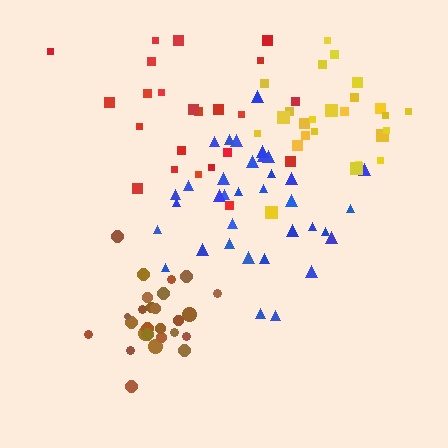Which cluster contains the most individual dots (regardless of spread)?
Blue (35).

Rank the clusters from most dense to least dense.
brown, yellow, blue, red.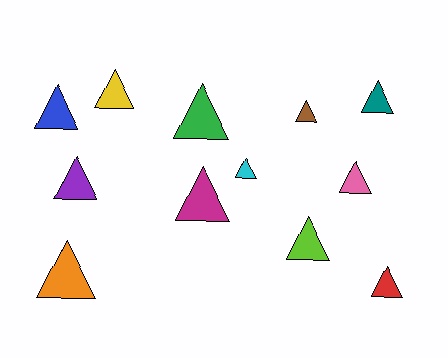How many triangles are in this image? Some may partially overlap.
There are 12 triangles.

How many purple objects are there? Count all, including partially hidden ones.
There is 1 purple object.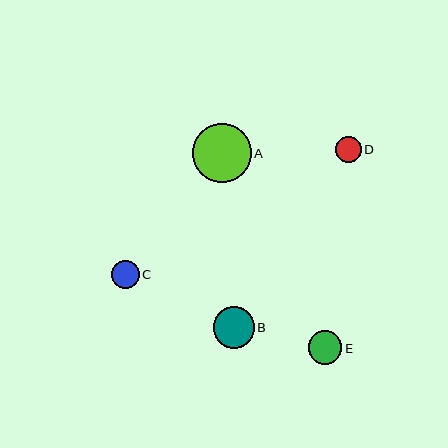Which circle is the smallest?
Circle D is the smallest with a size of approximately 26 pixels.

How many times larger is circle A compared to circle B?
Circle A is approximately 1.4 times the size of circle B.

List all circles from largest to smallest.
From largest to smallest: A, B, E, C, D.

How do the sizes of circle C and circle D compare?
Circle C and circle D are approximately the same size.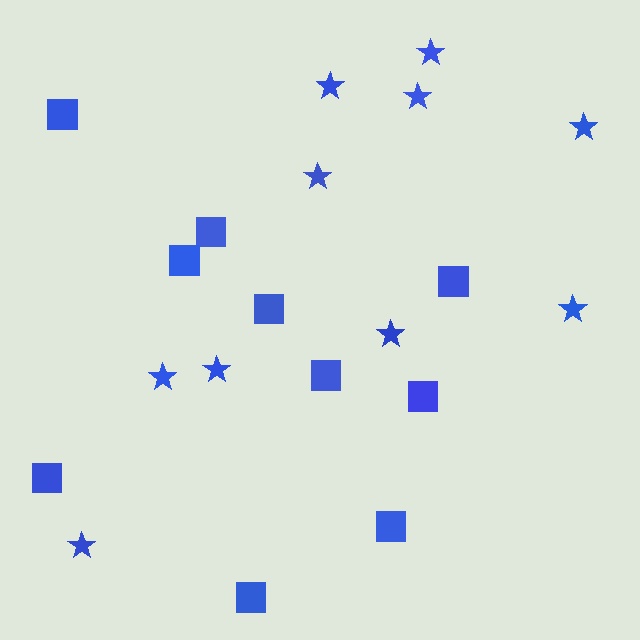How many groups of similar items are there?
There are 2 groups: one group of stars (10) and one group of squares (10).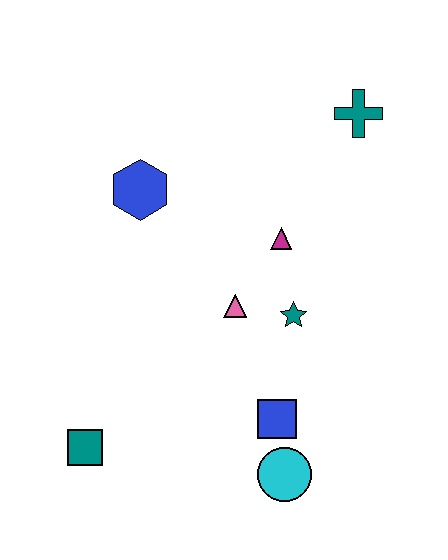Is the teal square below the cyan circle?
No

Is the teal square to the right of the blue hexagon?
No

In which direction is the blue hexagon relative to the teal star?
The blue hexagon is to the left of the teal star.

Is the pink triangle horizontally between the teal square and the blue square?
Yes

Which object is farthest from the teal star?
The teal square is farthest from the teal star.